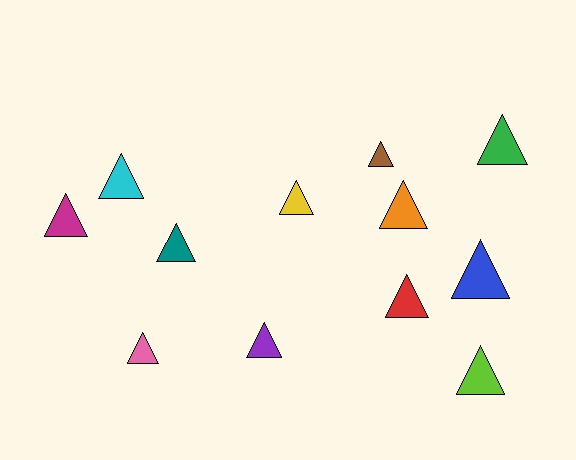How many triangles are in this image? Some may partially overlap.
There are 12 triangles.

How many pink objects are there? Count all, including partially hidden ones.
There is 1 pink object.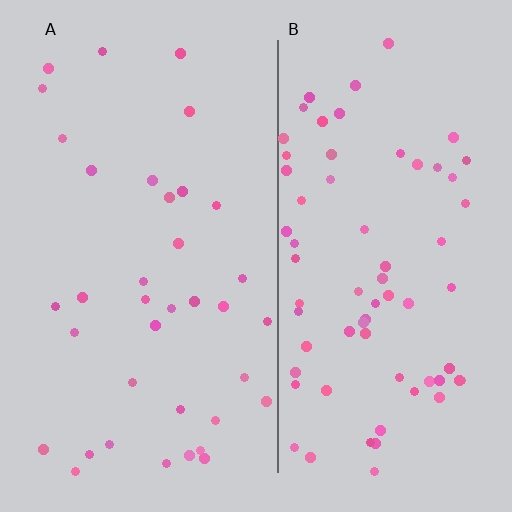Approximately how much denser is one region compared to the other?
Approximately 1.9× — region B over region A.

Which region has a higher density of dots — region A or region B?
B (the right).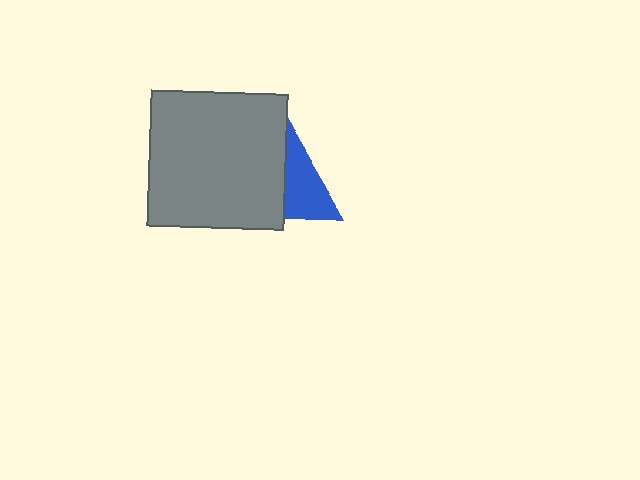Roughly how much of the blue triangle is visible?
A small part of it is visible (roughly 40%).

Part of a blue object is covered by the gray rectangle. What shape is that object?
It is a triangle.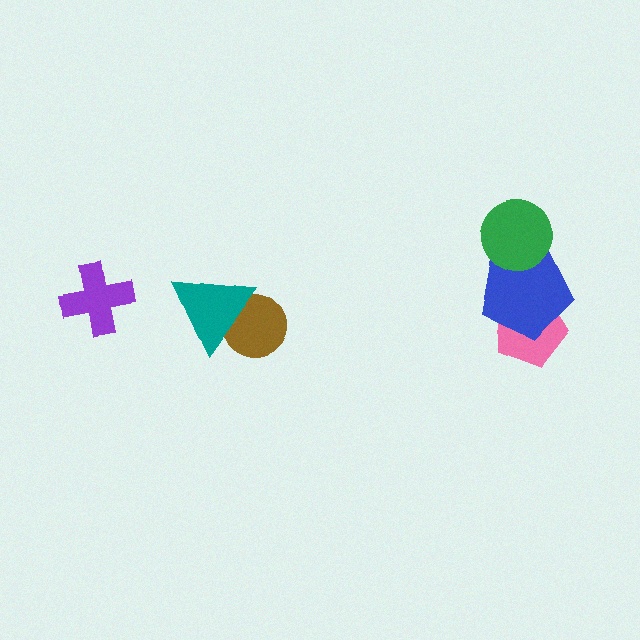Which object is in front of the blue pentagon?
The green circle is in front of the blue pentagon.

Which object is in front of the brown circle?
The teal triangle is in front of the brown circle.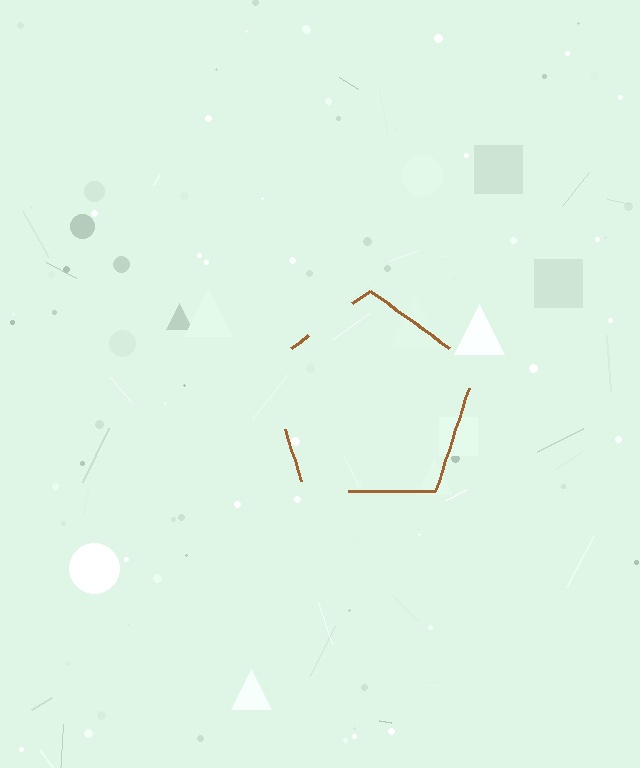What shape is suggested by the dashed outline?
The dashed outline suggests a pentagon.